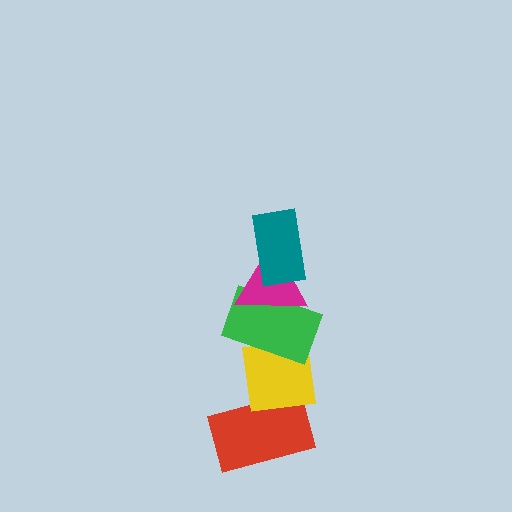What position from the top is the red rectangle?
The red rectangle is 5th from the top.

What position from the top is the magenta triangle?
The magenta triangle is 2nd from the top.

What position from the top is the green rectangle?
The green rectangle is 3rd from the top.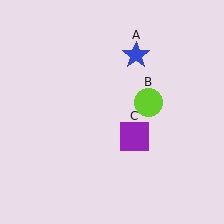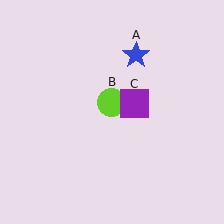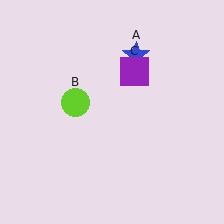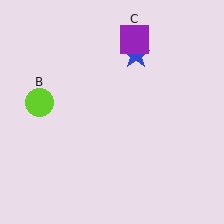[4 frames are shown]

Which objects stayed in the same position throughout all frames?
Blue star (object A) remained stationary.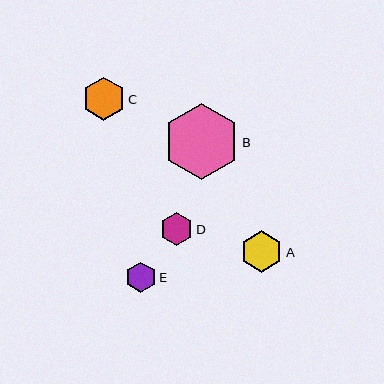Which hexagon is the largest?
Hexagon B is the largest with a size of approximately 76 pixels.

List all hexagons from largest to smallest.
From largest to smallest: B, C, A, D, E.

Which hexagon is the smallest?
Hexagon E is the smallest with a size of approximately 31 pixels.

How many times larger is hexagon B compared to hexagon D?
Hexagon B is approximately 2.3 times the size of hexagon D.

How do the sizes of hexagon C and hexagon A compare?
Hexagon C and hexagon A are approximately the same size.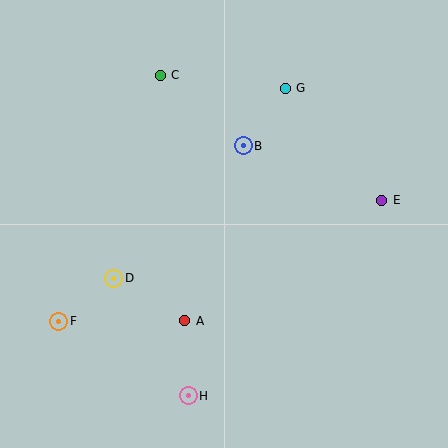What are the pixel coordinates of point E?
Point E is at (382, 200).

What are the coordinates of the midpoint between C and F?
The midpoint between C and F is at (109, 198).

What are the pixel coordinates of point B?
Point B is at (243, 146).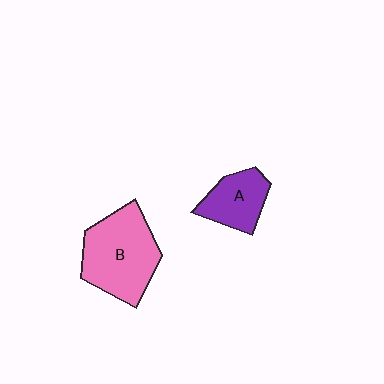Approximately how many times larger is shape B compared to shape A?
Approximately 1.8 times.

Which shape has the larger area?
Shape B (pink).